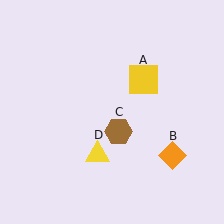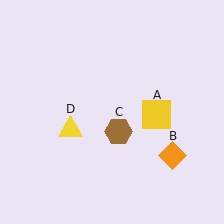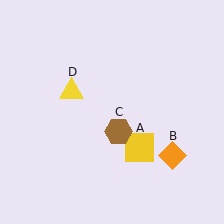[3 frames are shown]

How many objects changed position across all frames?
2 objects changed position: yellow square (object A), yellow triangle (object D).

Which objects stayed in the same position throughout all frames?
Orange diamond (object B) and brown hexagon (object C) remained stationary.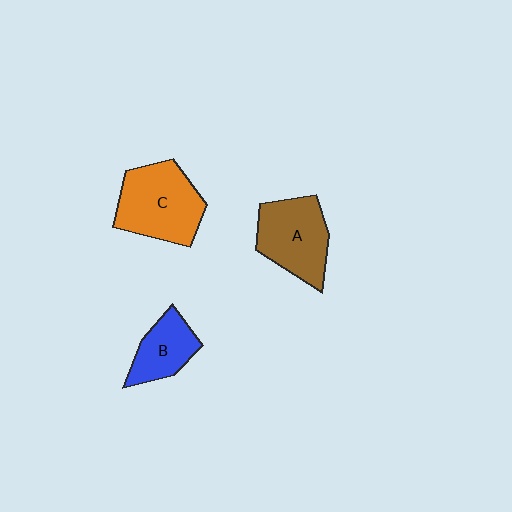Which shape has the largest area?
Shape C (orange).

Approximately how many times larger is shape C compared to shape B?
Approximately 1.7 times.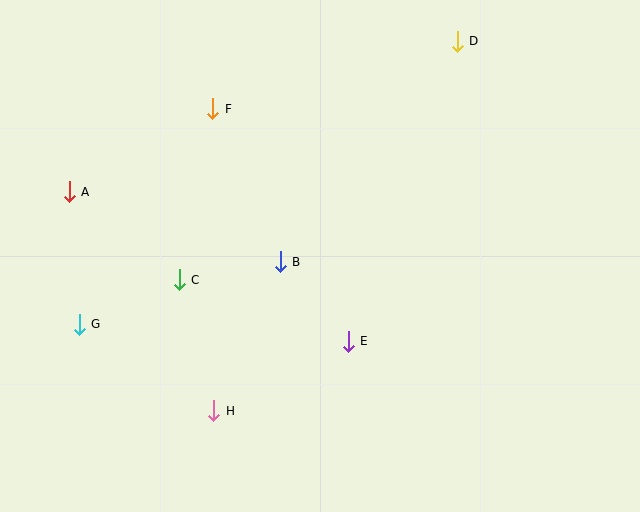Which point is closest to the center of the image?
Point B at (280, 262) is closest to the center.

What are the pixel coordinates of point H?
Point H is at (214, 411).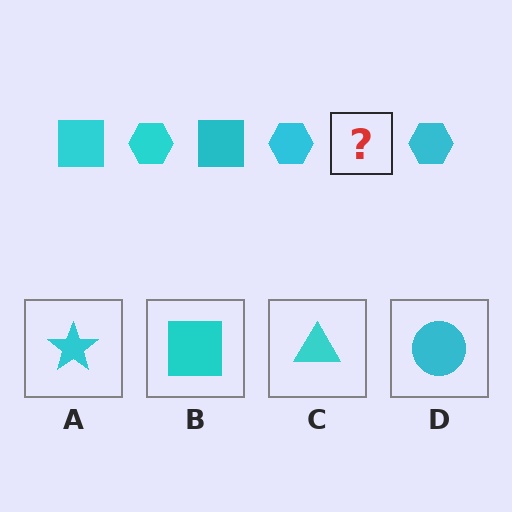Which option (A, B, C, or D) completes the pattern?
B.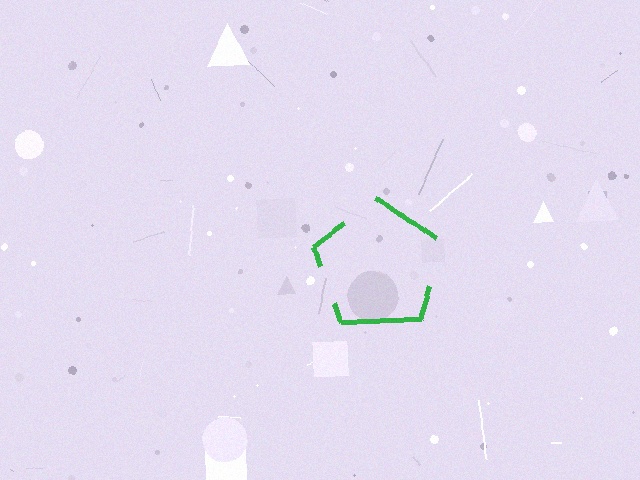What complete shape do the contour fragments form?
The contour fragments form a pentagon.